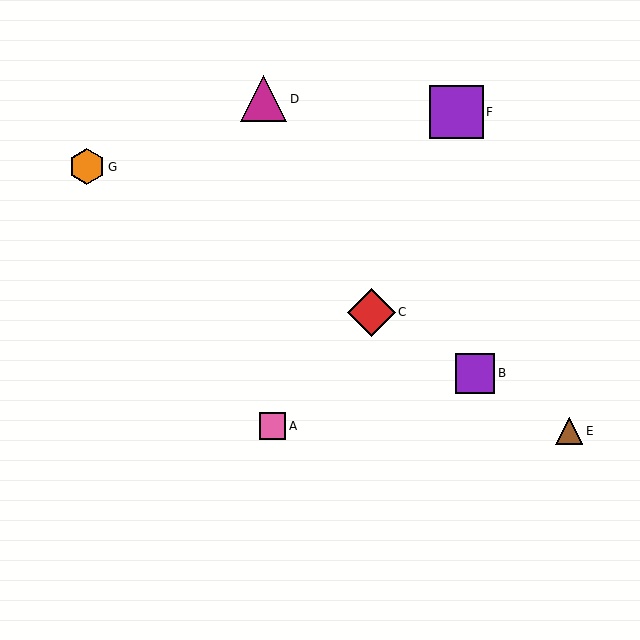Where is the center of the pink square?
The center of the pink square is at (272, 426).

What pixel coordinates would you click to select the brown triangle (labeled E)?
Click at (569, 431) to select the brown triangle E.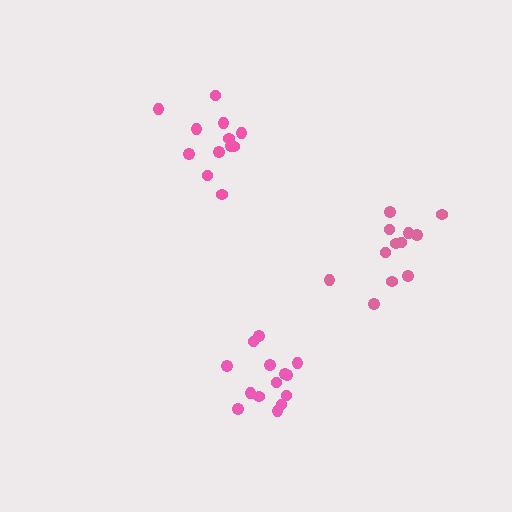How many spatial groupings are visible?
There are 3 spatial groupings.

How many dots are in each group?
Group 1: 12 dots, Group 2: 12 dots, Group 3: 14 dots (38 total).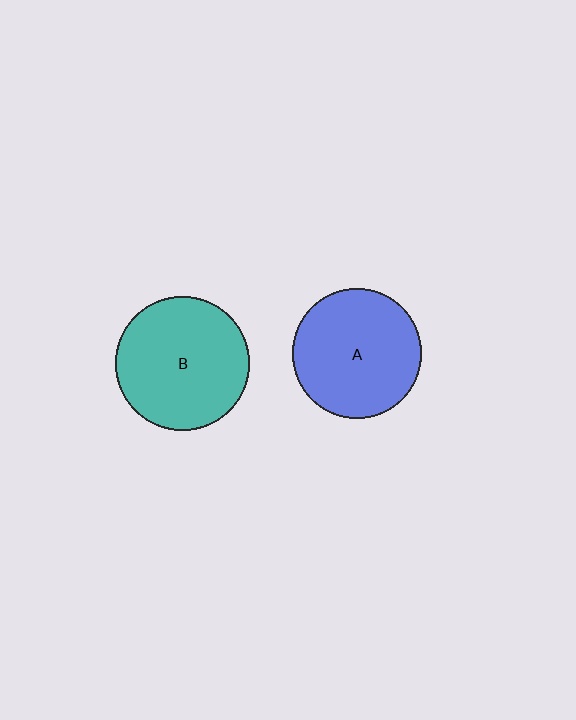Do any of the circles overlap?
No, none of the circles overlap.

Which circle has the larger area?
Circle B (teal).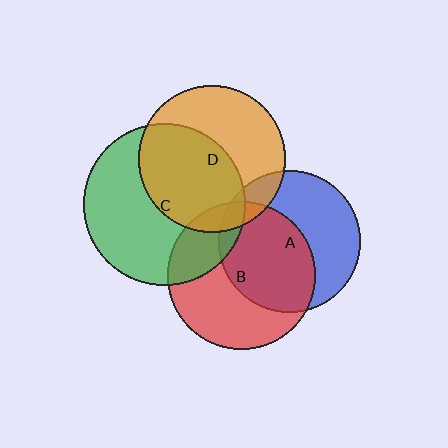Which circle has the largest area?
Circle C (green).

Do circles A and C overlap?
Yes.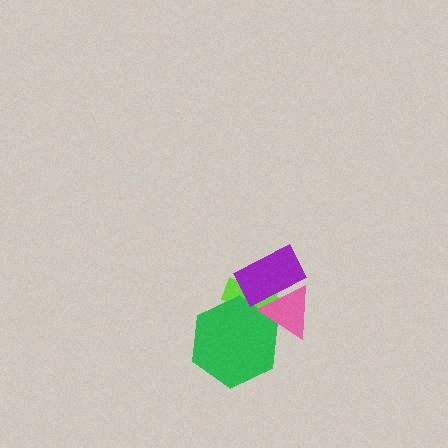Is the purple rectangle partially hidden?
No, no other shape covers it.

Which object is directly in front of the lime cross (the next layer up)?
The green hexagon is directly in front of the lime cross.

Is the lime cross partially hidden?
Yes, it is partially covered by another shape.